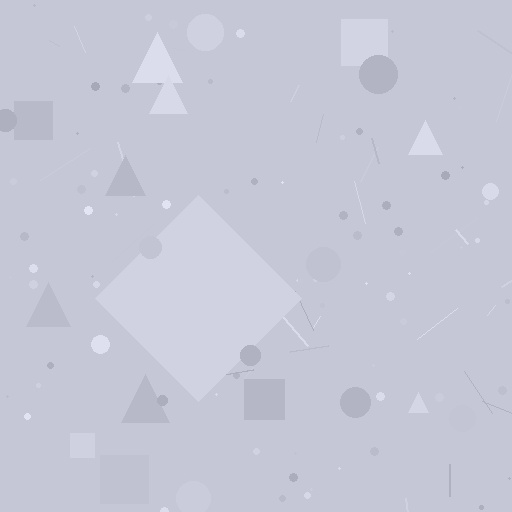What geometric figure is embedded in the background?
A diamond is embedded in the background.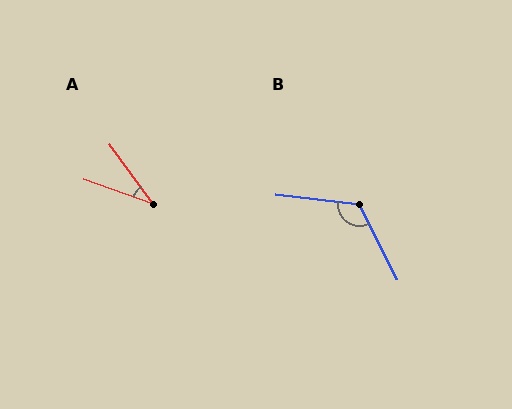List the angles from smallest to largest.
A (34°), B (123°).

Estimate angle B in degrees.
Approximately 123 degrees.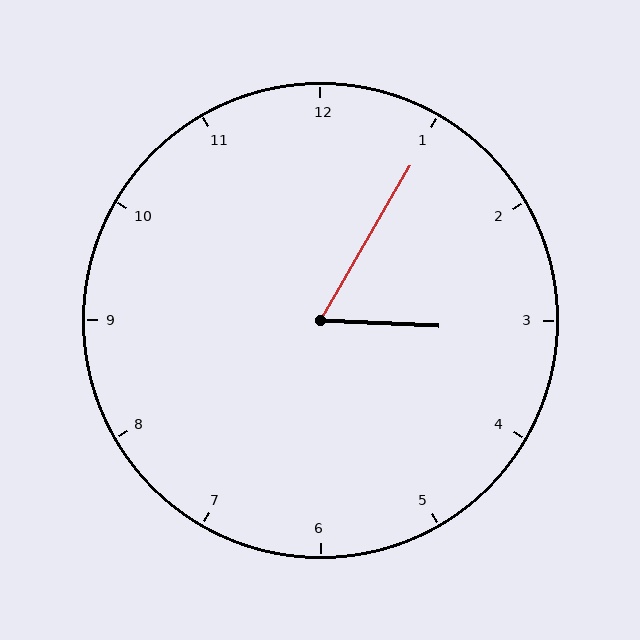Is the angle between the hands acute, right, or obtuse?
It is acute.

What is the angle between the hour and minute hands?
Approximately 62 degrees.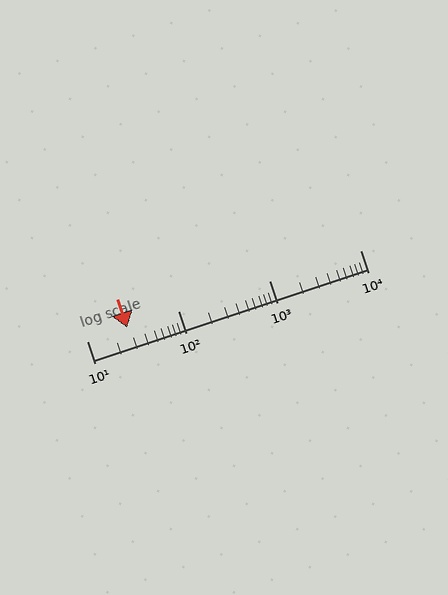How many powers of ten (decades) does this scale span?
The scale spans 3 decades, from 10 to 10000.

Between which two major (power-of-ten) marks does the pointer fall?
The pointer is between 10 and 100.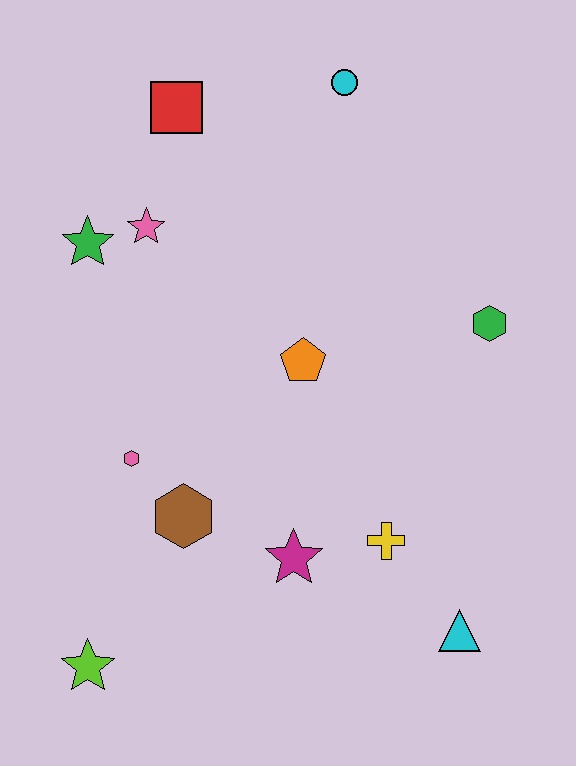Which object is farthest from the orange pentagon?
The lime star is farthest from the orange pentagon.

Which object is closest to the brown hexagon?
The pink hexagon is closest to the brown hexagon.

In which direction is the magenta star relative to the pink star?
The magenta star is below the pink star.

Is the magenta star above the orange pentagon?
No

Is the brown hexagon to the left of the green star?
No